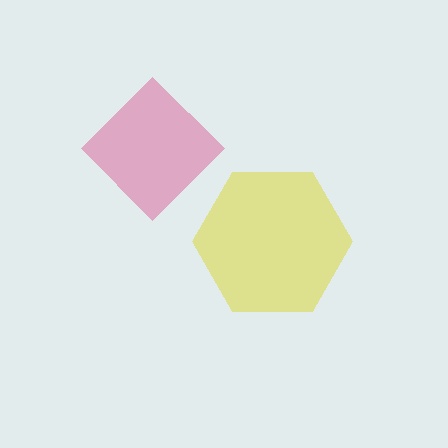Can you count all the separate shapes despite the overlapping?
Yes, there are 2 separate shapes.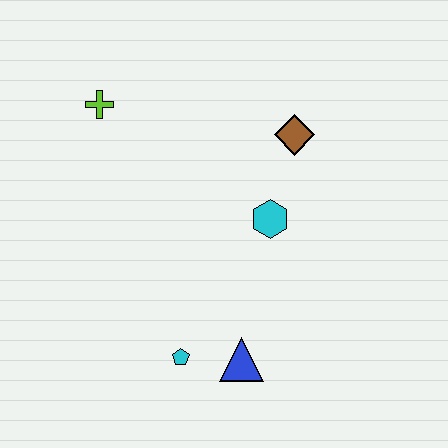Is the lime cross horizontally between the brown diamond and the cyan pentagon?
No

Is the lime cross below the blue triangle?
No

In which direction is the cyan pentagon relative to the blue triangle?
The cyan pentagon is to the left of the blue triangle.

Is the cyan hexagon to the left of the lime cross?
No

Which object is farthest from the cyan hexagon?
The lime cross is farthest from the cyan hexagon.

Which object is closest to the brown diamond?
The cyan hexagon is closest to the brown diamond.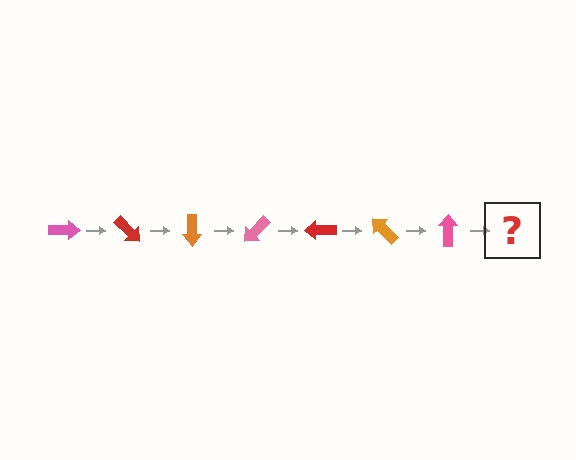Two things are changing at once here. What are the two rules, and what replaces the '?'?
The two rules are that it rotates 45 degrees each step and the color cycles through pink, red, and orange. The '?' should be a red arrow, rotated 315 degrees from the start.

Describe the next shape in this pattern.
It should be a red arrow, rotated 315 degrees from the start.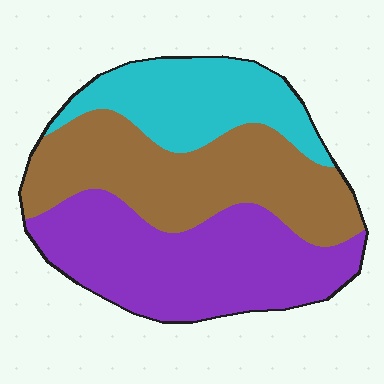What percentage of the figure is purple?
Purple takes up about two fifths (2/5) of the figure.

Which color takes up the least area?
Cyan, at roughly 25%.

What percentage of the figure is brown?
Brown covers around 35% of the figure.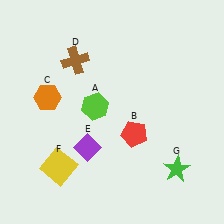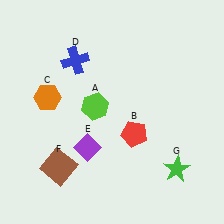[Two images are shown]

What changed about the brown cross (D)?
In Image 1, D is brown. In Image 2, it changed to blue.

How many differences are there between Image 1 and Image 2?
There are 2 differences between the two images.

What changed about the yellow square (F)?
In Image 1, F is yellow. In Image 2, it changed to brown.